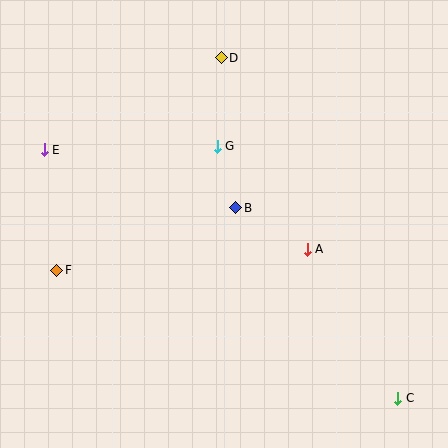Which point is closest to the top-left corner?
Point E is closest to the top-left corner.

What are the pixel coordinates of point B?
Point B is at (236, 208).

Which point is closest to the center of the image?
Point B at (236, 208) is closest to the center.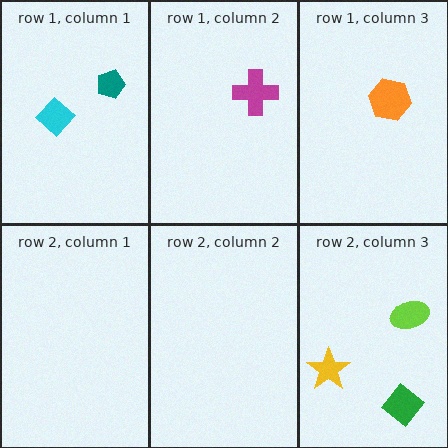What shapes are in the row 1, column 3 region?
The orange hexagon.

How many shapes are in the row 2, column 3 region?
3.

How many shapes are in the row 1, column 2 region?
1.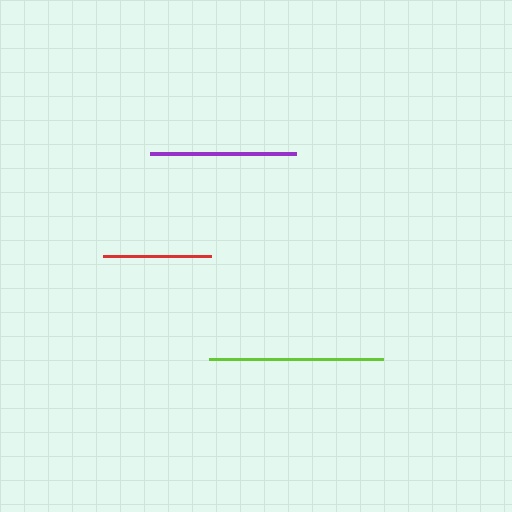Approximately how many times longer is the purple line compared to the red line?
The purple line is approximately 1.3 times the length of the red line.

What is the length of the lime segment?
The lime segment is approximately 175 pixels long.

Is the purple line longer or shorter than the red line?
The purple line is longer than the red line.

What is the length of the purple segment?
The purple segment is approximately 146 pixels long.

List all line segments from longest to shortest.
From longest to shortest: lime, purple, red.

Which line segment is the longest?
The lime line is the longest at approximately 175 pixels.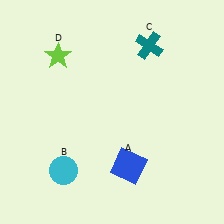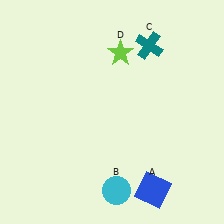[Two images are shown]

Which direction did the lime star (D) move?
The lime star (D) moved right.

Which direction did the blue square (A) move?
The blue square (A) moved right.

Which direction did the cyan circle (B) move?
The cyan circle (B) moved right.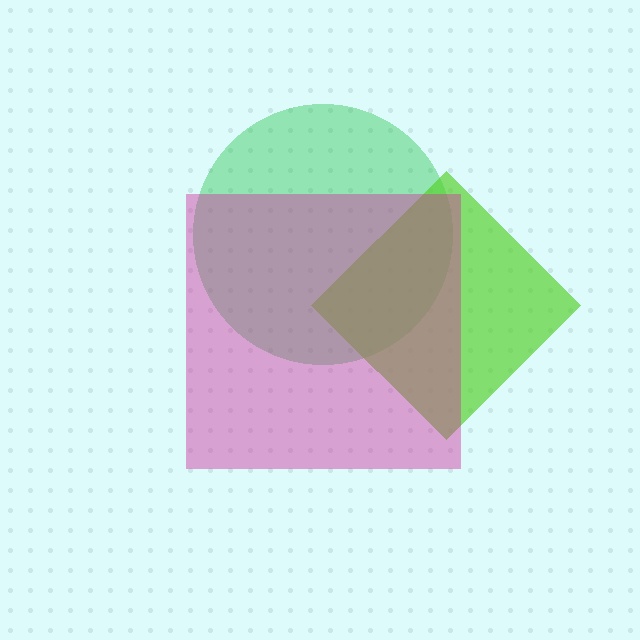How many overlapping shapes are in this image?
There are 3 overlapping shapes in the image.